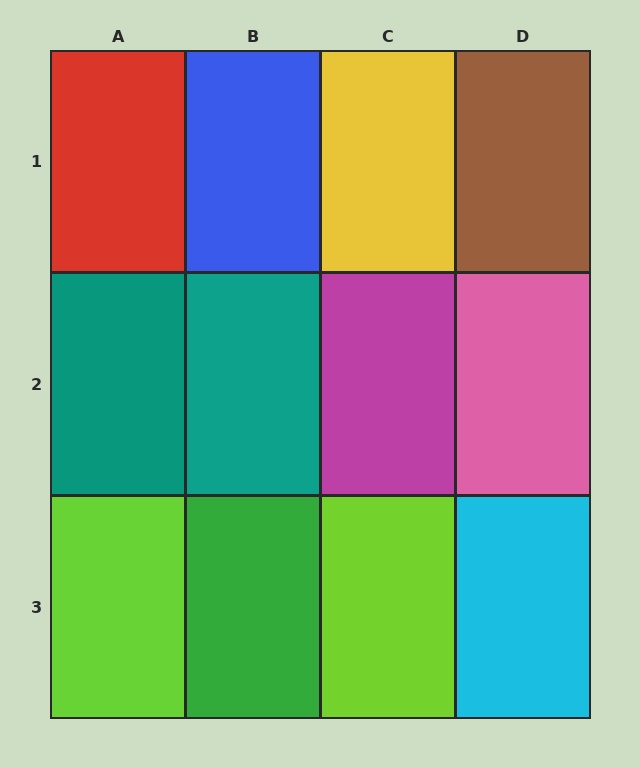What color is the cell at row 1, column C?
Yellow.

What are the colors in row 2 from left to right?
Teal, teal, magenta, pink.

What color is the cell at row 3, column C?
Lime.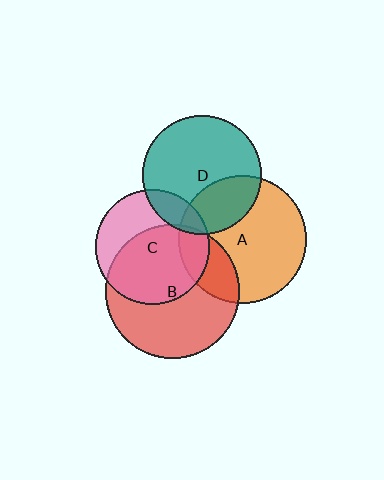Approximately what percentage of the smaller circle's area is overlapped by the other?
Approximately 25%.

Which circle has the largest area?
Circle B (red).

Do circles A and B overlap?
Yes.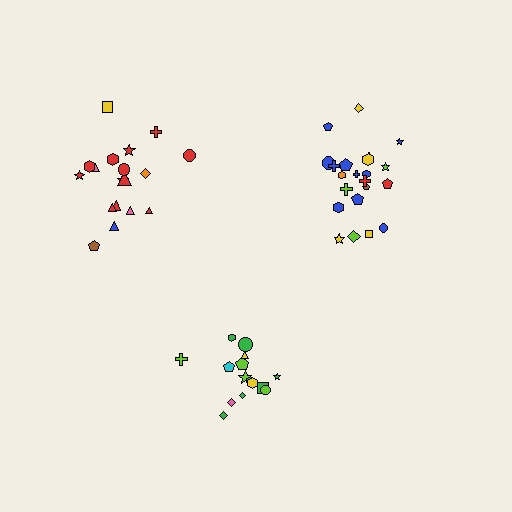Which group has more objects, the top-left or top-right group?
The top-right group.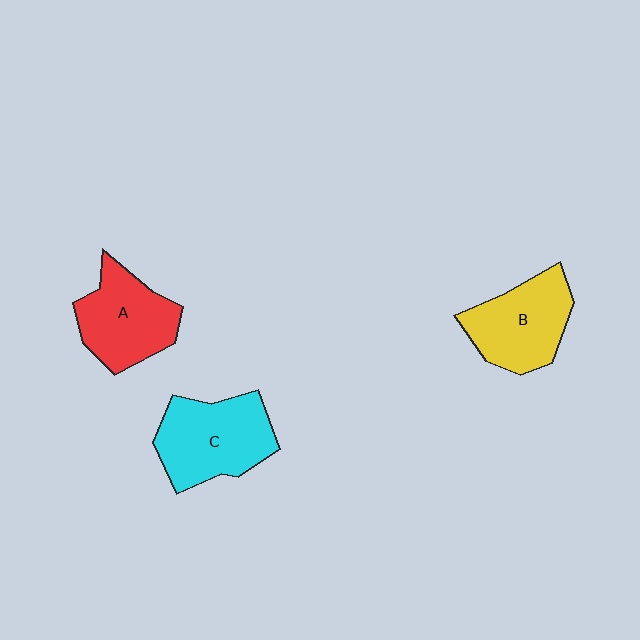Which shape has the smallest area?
Shape A (red).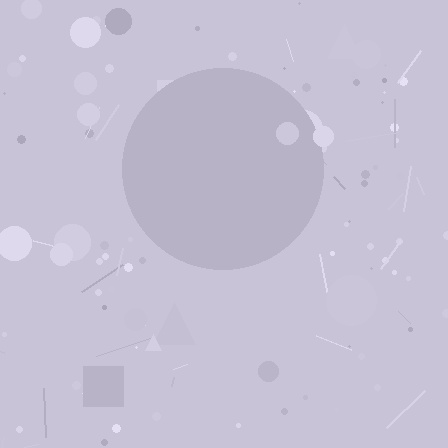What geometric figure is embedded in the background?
A circle is embedded in the background.